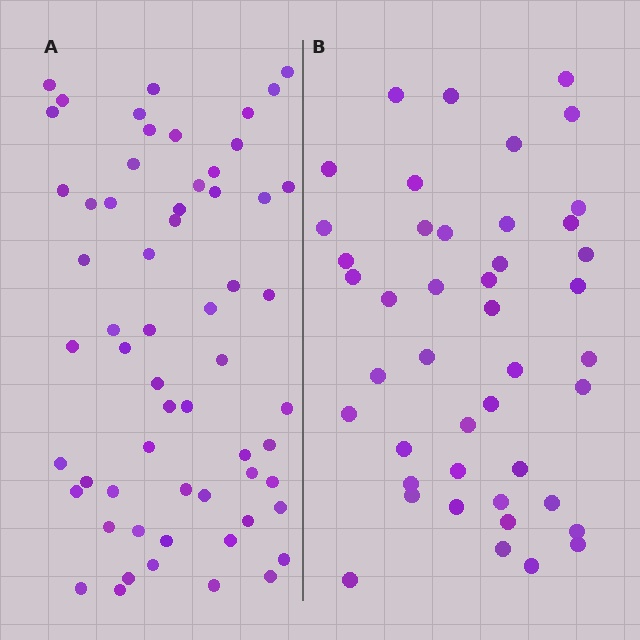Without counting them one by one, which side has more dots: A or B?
Region A (the left region) has more dots.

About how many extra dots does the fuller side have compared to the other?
Region A has approximately 15 more dots than region B.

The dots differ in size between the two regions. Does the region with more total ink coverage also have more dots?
No. Region B has more total ink coverage because its dots are larger, but region A actually contains more individual dots. Total area can be misleading — the number of items is what matters here.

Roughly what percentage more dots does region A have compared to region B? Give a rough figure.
About 35% more.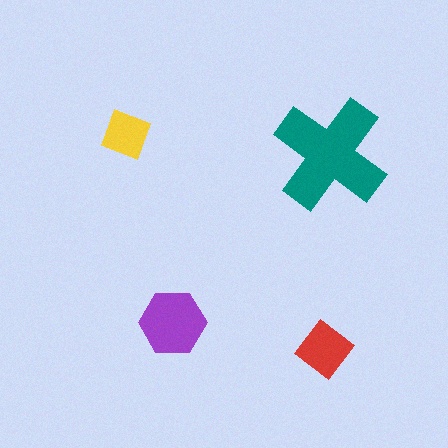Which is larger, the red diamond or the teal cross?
The teal cross.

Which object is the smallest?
The yellow square.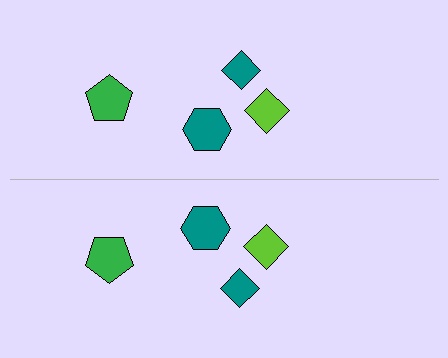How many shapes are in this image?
There are 8 shapes in this image.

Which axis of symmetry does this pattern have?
The pattern has a horizontal axis of symmetry running through the center of the image.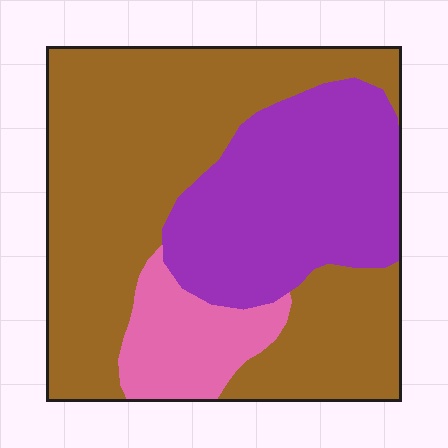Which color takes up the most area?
Brown, at roughly 55%.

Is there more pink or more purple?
Purple.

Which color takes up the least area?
Pink, at roughly 10%.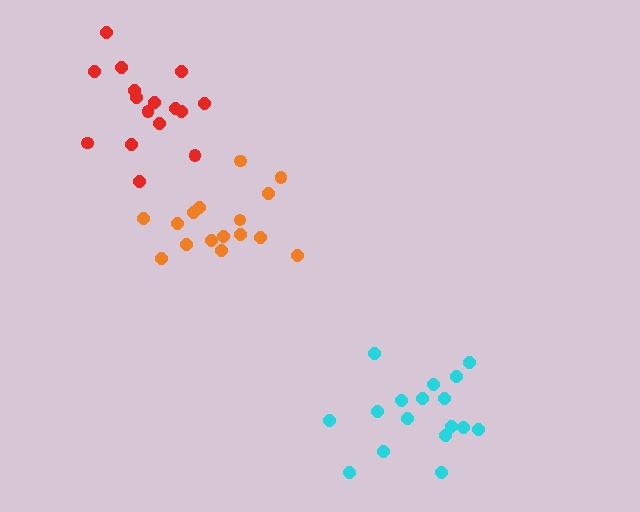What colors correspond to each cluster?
The clusters are colored: orange, cyan, red.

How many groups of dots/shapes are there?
There are 3 groups.